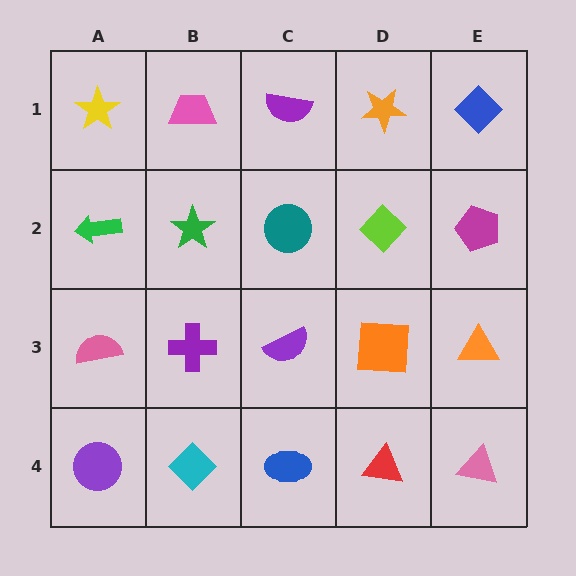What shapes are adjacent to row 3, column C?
A teal circle (row 2, column C), a blue ellipse (row 4, column C), a purple cross (row 3, column B), an orange square (row 3, column D).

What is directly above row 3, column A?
A green arrow.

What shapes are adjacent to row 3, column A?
A green arrow (row 2, column A), a purple circle (row 4, column A), a purple cross (row 3, column B).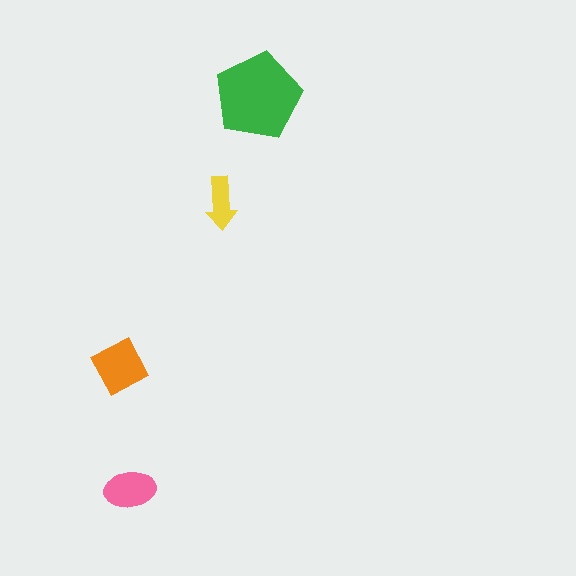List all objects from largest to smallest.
The green pentagon, the orange diamond, the pink ellipse, the yellow arrow.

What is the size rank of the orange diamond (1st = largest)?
2nd.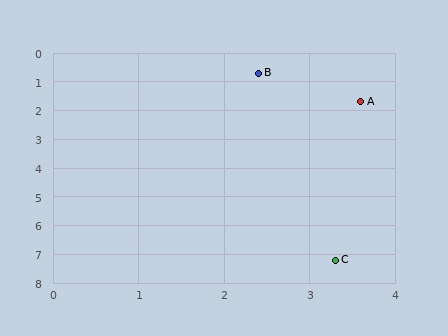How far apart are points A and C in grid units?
Points A and C are about 5.5 grid units apart.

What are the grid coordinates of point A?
Point A is at approximately (3.6, 1.7).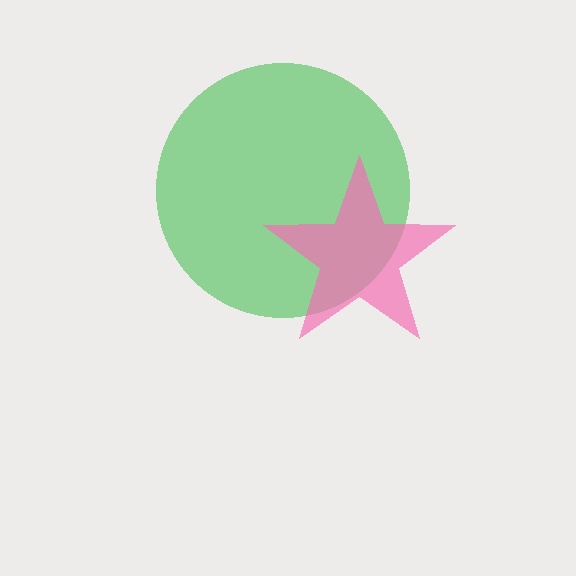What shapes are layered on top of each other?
The layered shapes are: a green circle, a pink star.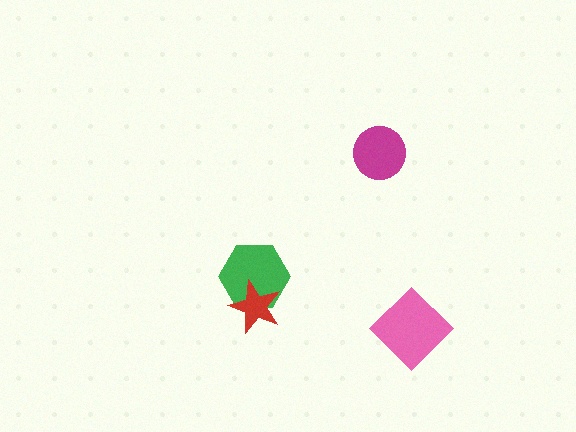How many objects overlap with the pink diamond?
0 objects overlap with the pink diamond.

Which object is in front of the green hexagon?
The red star is in front of the green hexagon.